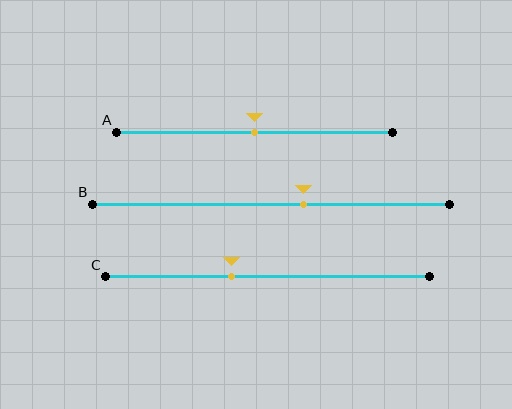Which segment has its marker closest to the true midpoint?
Segment A has its marker closest to the true midpoint.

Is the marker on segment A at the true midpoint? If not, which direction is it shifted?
Yes, the marker on segment A is at the true midpoint.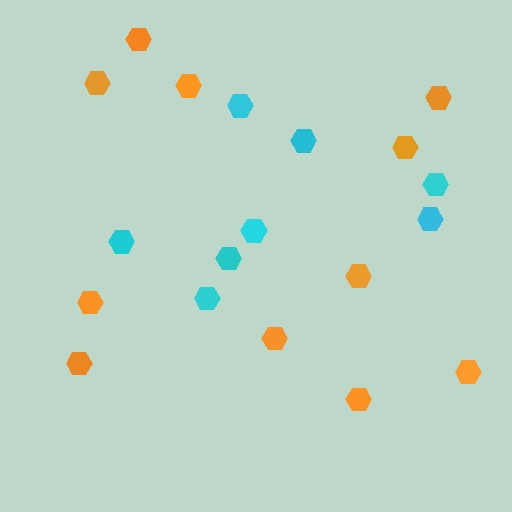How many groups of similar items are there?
There are 2 groups: one group of orange hexagons (11) and one group of cyan hexagons (8).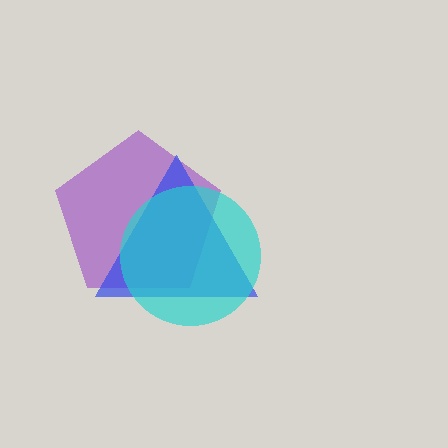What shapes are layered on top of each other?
The layered shapes are: a purple pentagon, a blue triangle, a cyan circle.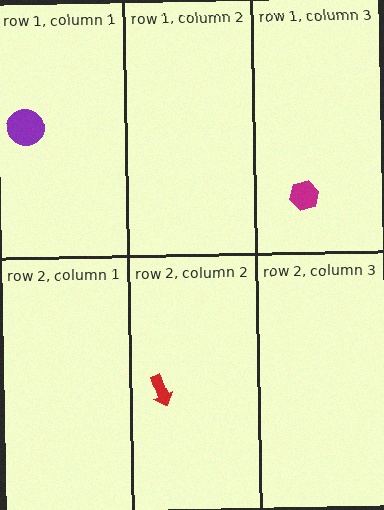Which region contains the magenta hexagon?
The row 1, column 3 region.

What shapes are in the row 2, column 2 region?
The red arrow.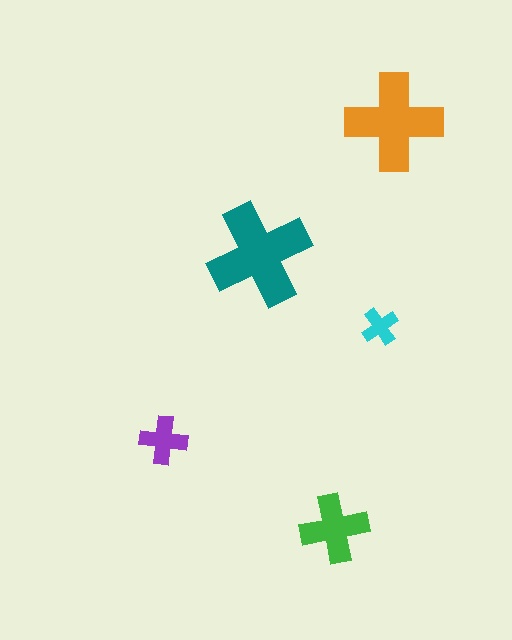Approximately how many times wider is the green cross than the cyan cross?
About 2 times wider.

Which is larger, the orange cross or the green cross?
The orange one.